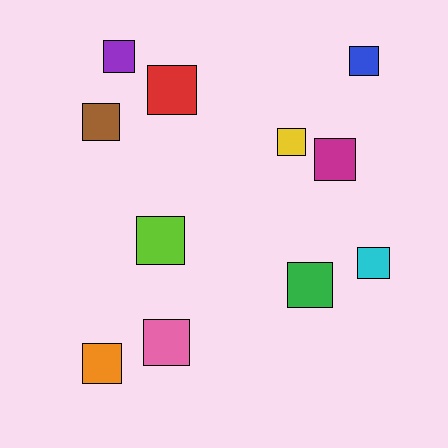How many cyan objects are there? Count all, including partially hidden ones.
There is 1 cyan object.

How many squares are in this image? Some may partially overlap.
There are 11 squares.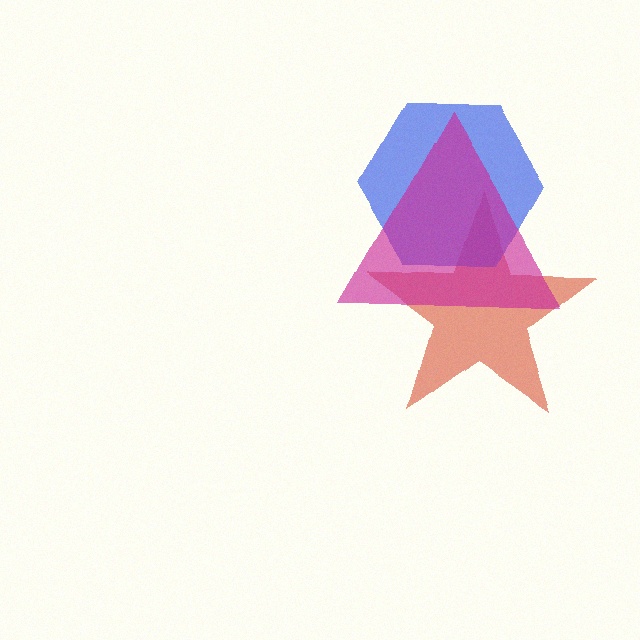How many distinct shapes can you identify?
There are 3 distinct shapes: a red star, a blue hexagon, a magenta triangle.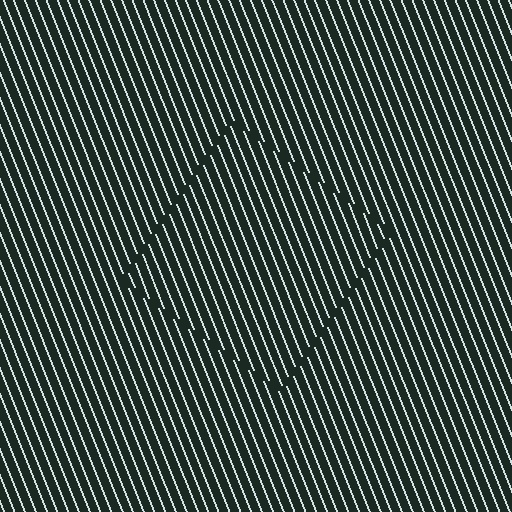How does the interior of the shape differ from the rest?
The interior of the shape contains the same grating, shifted by half a period — the contour is defined by the phase discontinuity where line-ends from the inner and outer gratings abut.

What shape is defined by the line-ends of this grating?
An illusory square. The interior of the shape contains the same grating, shifted by half a period — the contour is defined by the phase discontinuity where line-ends from the inner and outer gratings abut.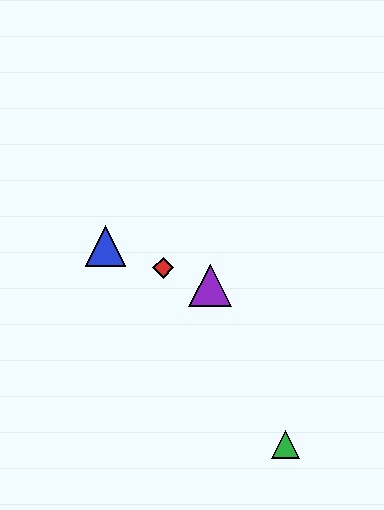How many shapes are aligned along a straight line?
4 shapes (the red diamond, the blue triangle, the yellow triangle, the purple triangle) are aligned along a straight line.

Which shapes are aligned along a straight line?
The red diamond, the blue triangle, the yellow triangle, the purple triangle are aligned along a straight line.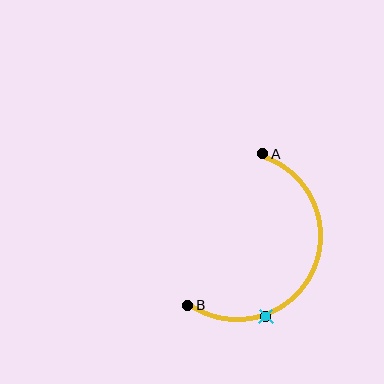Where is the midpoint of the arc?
The arc midpoint is the point on the curve farthest from the straight line joining A and B. It sits to the right of that line.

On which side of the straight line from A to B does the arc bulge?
The arc bulges to the right of the straight line connecting A and B.